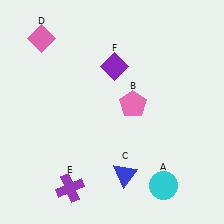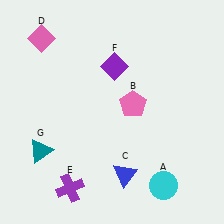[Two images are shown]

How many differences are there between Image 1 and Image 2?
There is 1 difference between the two images.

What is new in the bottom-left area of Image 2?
A teal triangle (G) was added in the bottom-left area of Image 2.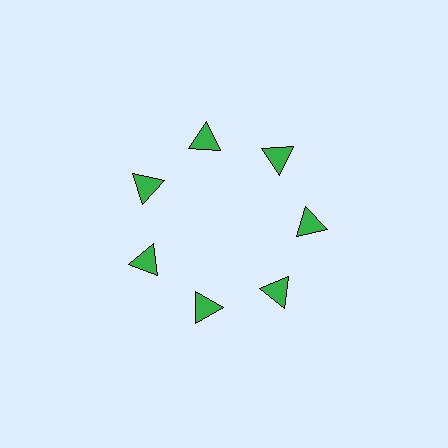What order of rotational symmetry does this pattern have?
This pattern has 7-fold rotational symmetry.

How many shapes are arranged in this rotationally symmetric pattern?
There are 7 shapes, arranged in 7 groups of 1.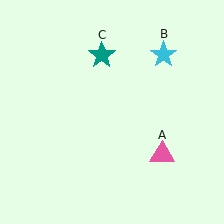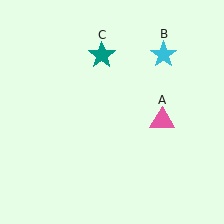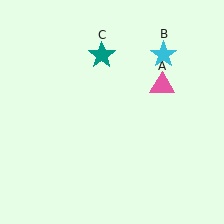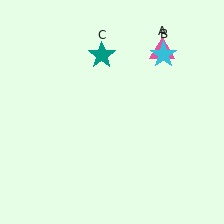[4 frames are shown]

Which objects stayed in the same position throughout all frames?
Cyan star (object B) and teal star (object C) remained stationary.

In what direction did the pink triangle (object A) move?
The pink triangle (object A) moved up.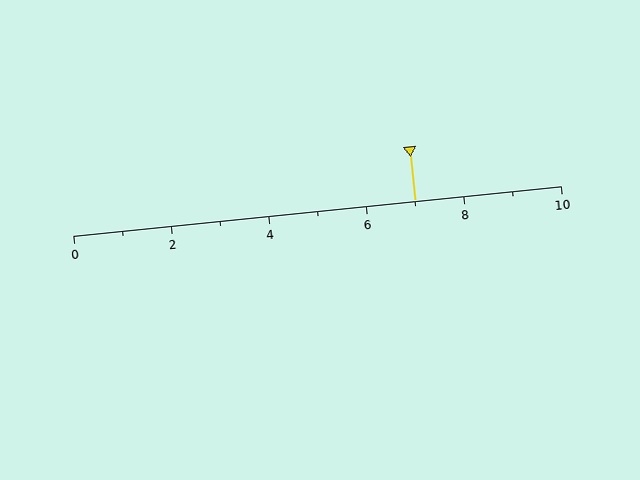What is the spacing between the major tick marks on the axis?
The major ticks are spaced 2 apart.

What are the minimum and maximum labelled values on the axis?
The axis runs from 0 to 10.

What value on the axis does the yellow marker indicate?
The marker indicates approximately 7.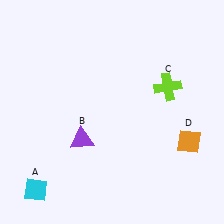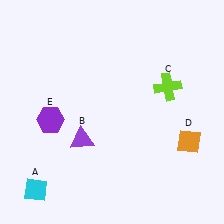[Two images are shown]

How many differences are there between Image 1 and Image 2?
There is 1 difference between the two images.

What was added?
A purple hexagon (E) was added in Image 2.